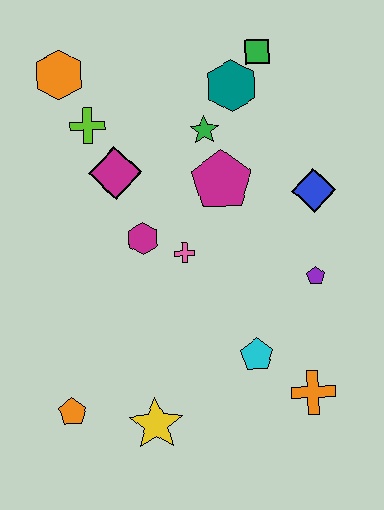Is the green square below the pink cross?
No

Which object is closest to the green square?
The teal hexagon is closest to the green square.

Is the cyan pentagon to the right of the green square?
No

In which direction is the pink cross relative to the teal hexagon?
The pink cross is below the teal hexagon.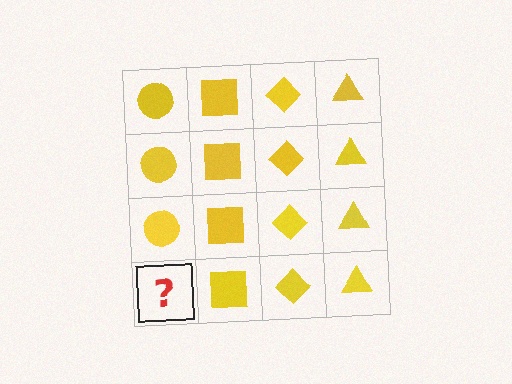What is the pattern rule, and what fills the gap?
The rule is that each column has a consistent shape. The gap should be filled with a yellow circle.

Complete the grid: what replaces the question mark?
The question mark should be replaced with a yellow circle.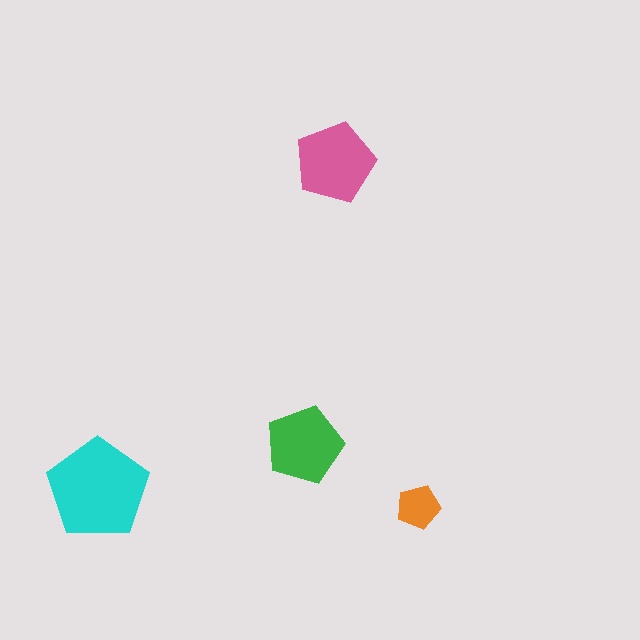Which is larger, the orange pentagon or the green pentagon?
The green one.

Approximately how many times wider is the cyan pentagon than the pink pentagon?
About 1.5 times wider.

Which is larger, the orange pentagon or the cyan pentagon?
The cyan one.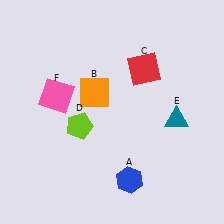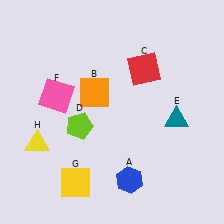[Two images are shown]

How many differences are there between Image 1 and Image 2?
There are 2 differences between the two images.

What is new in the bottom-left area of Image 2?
A yellow triangle (H) was added in the bottom-left area of Image 2.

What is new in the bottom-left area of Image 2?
A yellow square (G) was added in the bottom-left area of Image 2.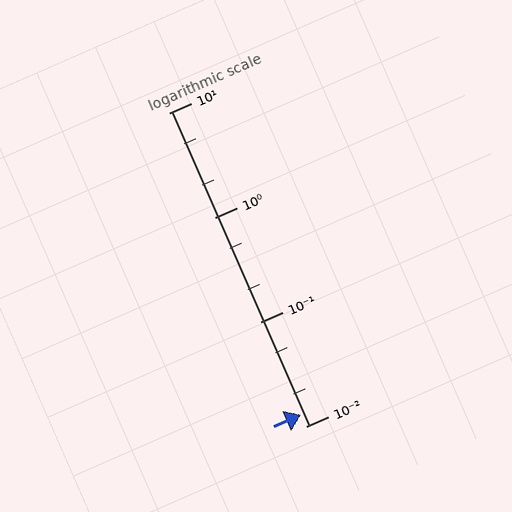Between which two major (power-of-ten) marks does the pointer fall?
The pointer is between 0.01 and 0.1.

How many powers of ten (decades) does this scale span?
The scale spans 3 decades, from 0.01 to 10.